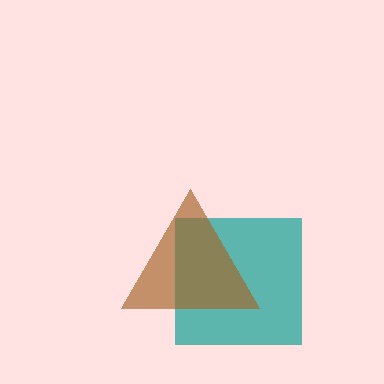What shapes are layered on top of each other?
The layered shapes are: a teal square, a brown triangle.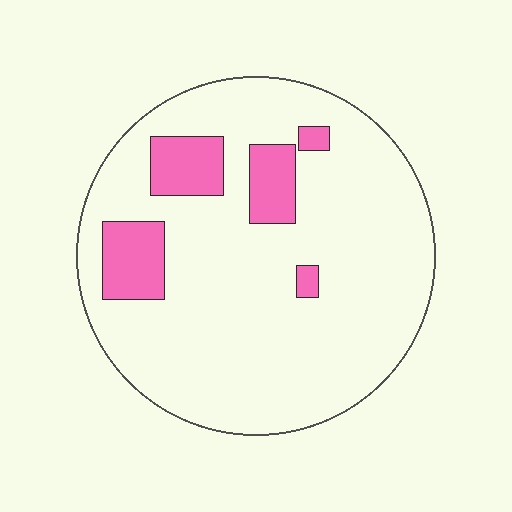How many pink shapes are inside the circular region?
5.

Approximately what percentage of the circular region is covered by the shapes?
Approximately 15%.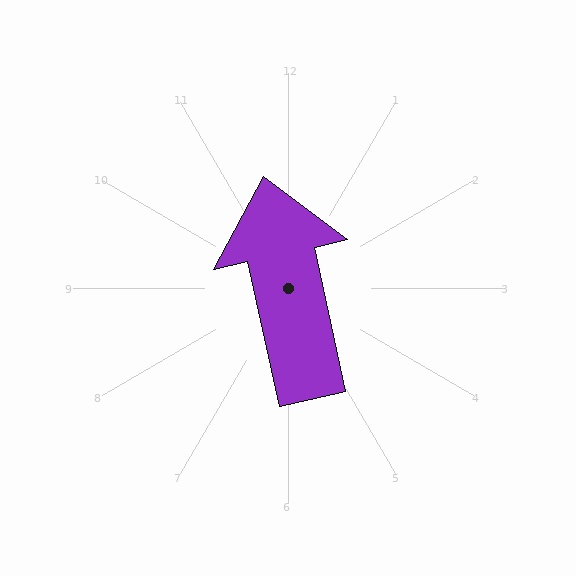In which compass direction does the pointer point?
North.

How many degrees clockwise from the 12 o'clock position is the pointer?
Approximately 348 degrees.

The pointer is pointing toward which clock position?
Roughly 12 o'clock.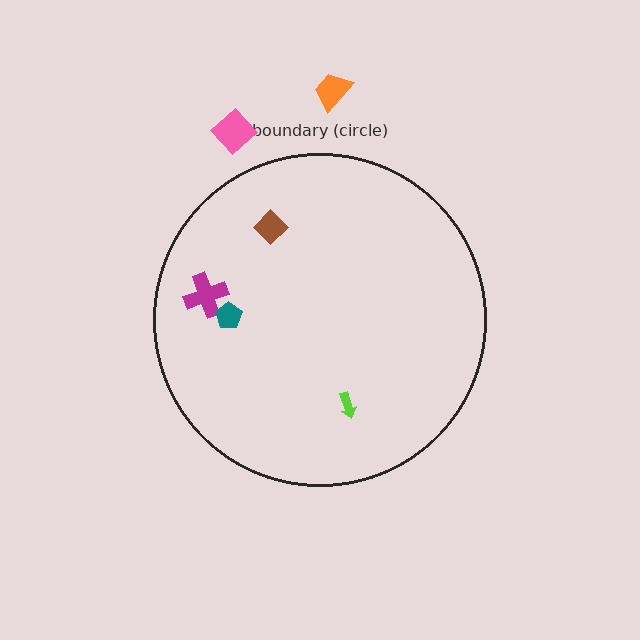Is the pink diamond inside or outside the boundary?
Outside.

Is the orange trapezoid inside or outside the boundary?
Outside.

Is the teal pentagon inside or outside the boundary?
Inside.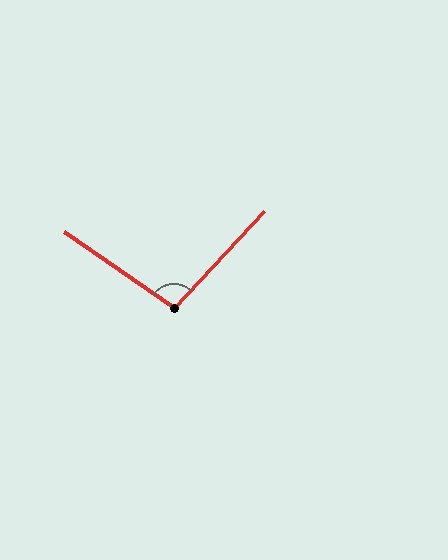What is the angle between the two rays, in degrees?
Approximately 98 degrees.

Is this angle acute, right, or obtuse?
It is obtuse.